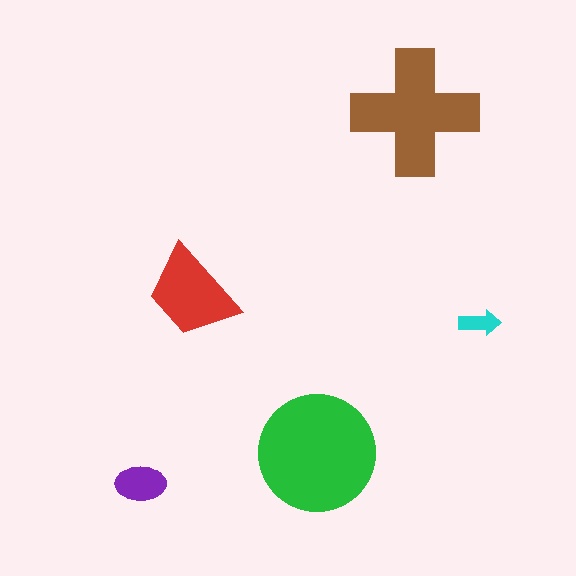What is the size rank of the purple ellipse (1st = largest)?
4th.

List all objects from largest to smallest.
The green circle, the brown cross, the red trapezoid, the purple ellipse, the cyan arrow.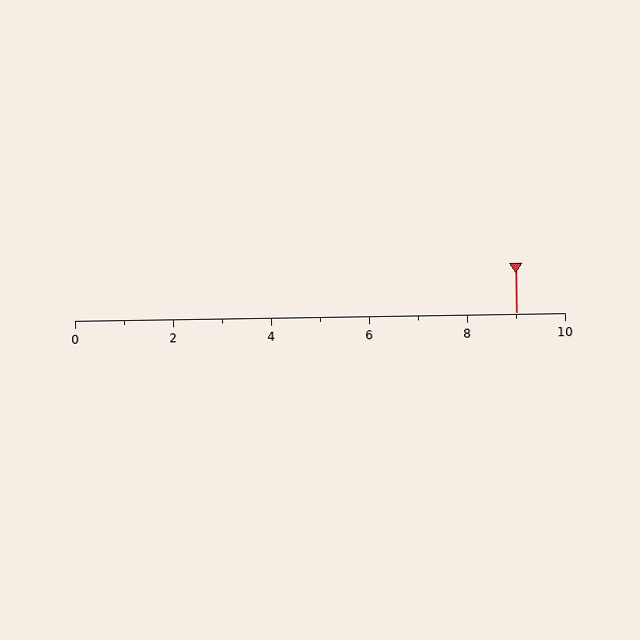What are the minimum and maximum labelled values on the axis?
The axis runs from 0 to 10.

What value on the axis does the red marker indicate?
The marker indicates approximately 9.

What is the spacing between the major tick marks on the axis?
The major ticks are spaced 2 apart.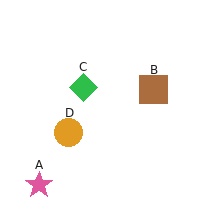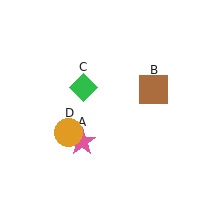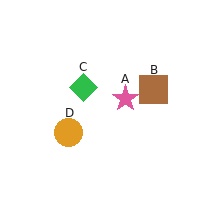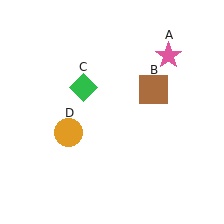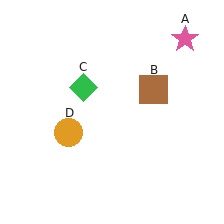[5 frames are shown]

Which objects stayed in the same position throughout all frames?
Brown square (object B) and green diamond (object C) and orange circle (object D) remained stationary.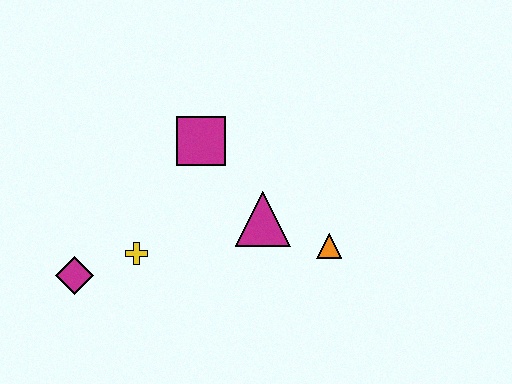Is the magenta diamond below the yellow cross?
Yes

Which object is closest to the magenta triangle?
The orange triangle is closest to the magenta triangle.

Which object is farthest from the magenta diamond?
The orange triangle is farthest from the magenta diamond.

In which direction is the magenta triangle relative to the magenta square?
The magenta triangle is below the magenta square.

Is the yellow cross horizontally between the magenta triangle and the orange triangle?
No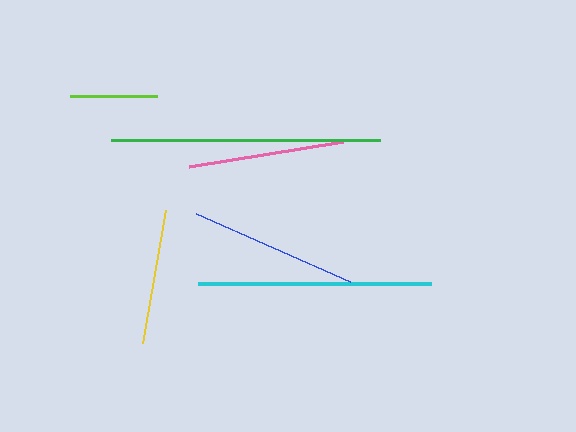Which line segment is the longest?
The green line is the longest at approximately 269 pixels.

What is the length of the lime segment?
The lime segment is approximately 86 pixels long.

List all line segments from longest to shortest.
From longest to shortest: green, cyan, blue, pink, yellow, lime.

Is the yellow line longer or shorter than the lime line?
The yellow line is longer than the lime line.